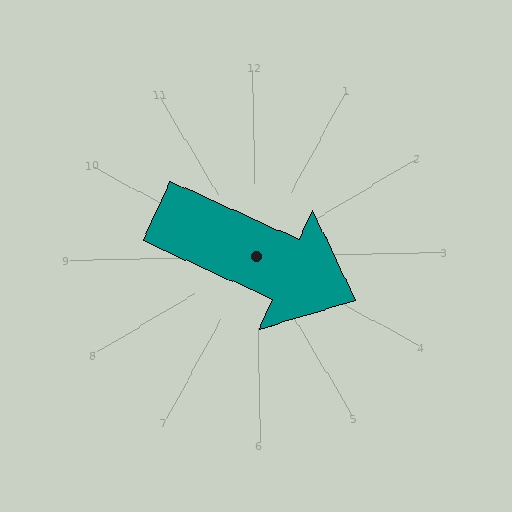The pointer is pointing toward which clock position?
Roughly 4 o'clock.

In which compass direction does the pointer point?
Southeast.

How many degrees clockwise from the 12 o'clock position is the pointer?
Approximately 116 degrees.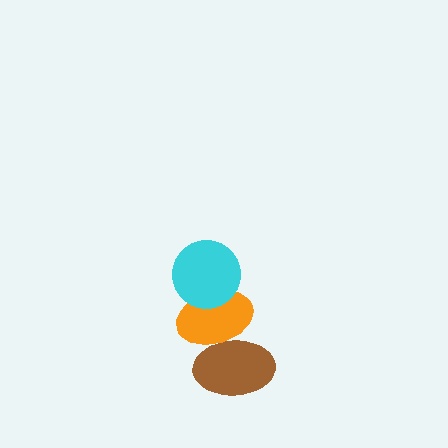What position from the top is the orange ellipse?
The orange ellipse is 2nd from the top.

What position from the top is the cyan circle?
The cyan circle is 1st from the top.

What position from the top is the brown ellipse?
The brown ellipse is 3rd from the top.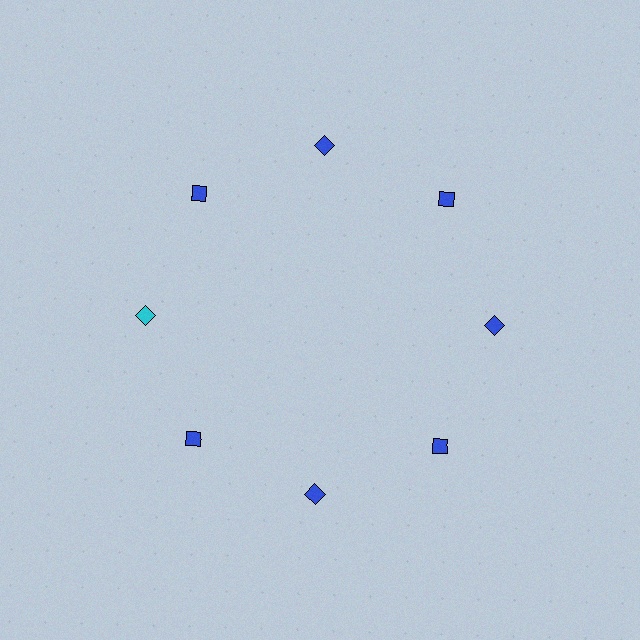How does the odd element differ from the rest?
It has a different color: cyan instead of blue.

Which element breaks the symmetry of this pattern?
The cyan diamond at roughly the 9 o'clock position breaks the symmetry. All other shapes are blue diamonds.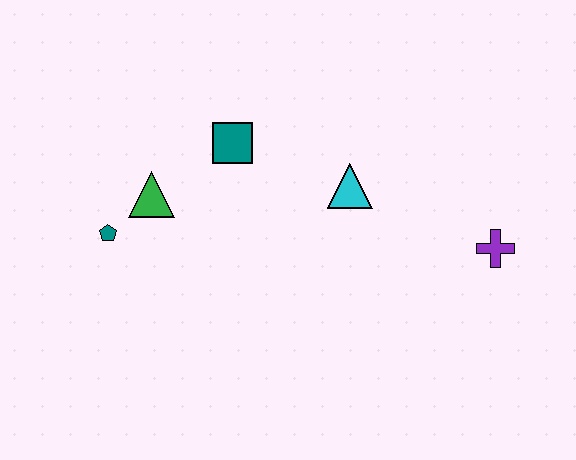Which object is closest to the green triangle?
The teal pentagon is closest to the green triangle.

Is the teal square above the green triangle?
Yes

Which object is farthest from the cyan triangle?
The teal pentagon is farthest from the cyan triangle.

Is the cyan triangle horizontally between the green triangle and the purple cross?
Yes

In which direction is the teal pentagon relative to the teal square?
The teal pentagon is to the left of the teal square.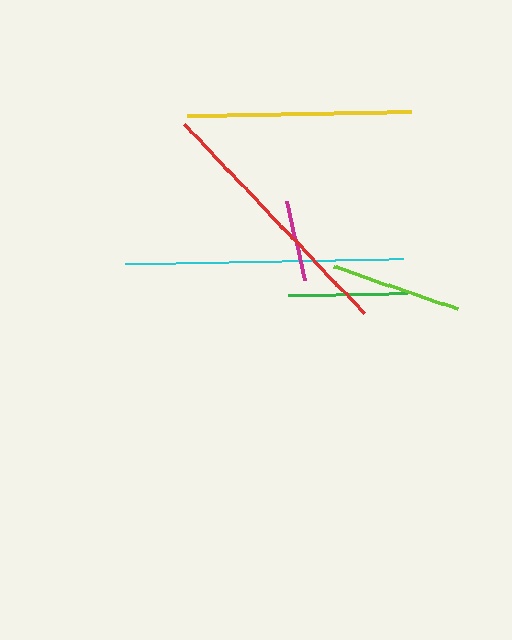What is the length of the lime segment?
The lime segment is approximately 131 pixels long.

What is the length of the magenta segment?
The magenta segment is approximately 80 pixels long.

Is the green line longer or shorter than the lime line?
The lime line is longer than the green line.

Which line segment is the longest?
The cyan line is the longest at approximately 278 pixels.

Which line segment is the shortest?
The magenta line is the shortest at approximately 80 pixels.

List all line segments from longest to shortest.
From longest to shortest: cyan, red, yellow, lime, green, magenta.